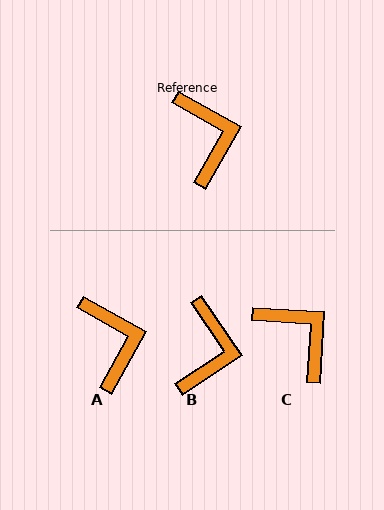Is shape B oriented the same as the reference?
No, it is off by about 27 degrees.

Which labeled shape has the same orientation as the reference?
A.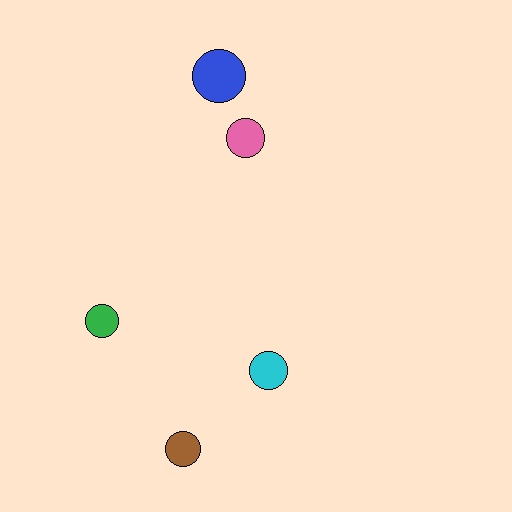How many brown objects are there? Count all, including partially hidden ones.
There is 1 brown object.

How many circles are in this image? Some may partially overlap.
There are 5 circles.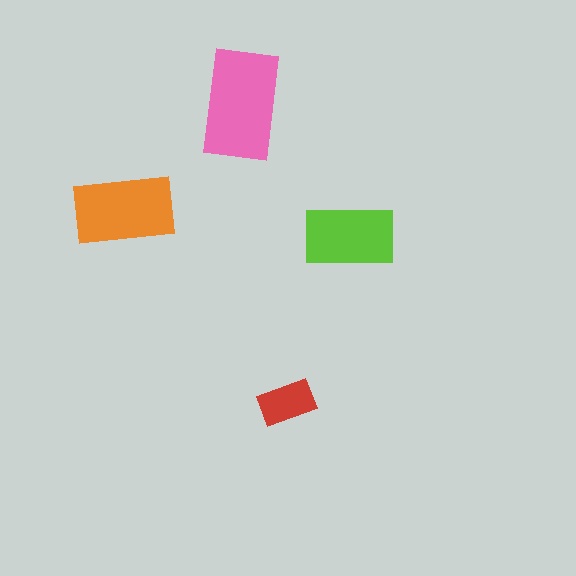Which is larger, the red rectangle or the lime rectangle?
The lime one.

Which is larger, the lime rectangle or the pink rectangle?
The pink one.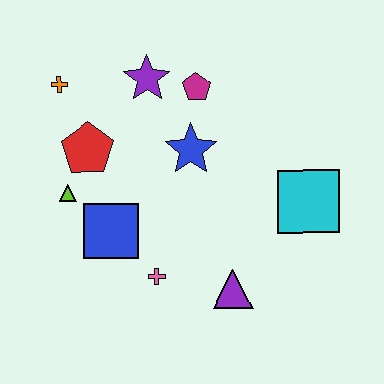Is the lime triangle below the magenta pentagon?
Yes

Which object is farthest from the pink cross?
The orange cross is farthest from the pink cross.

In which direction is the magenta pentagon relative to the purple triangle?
The magenta pentagon is above the purple triangle.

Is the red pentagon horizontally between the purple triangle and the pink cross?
No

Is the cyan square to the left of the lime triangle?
No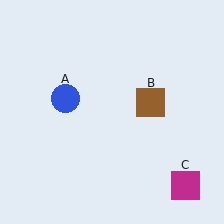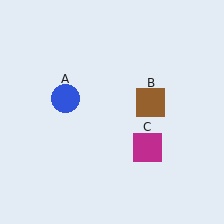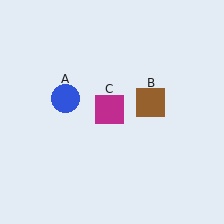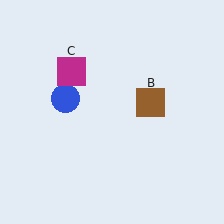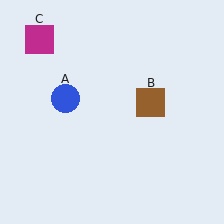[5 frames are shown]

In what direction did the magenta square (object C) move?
The magenta square (object C) moved up and to the left.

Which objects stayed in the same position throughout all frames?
Blue circle (object A) and brown square (object B) remained stationary.